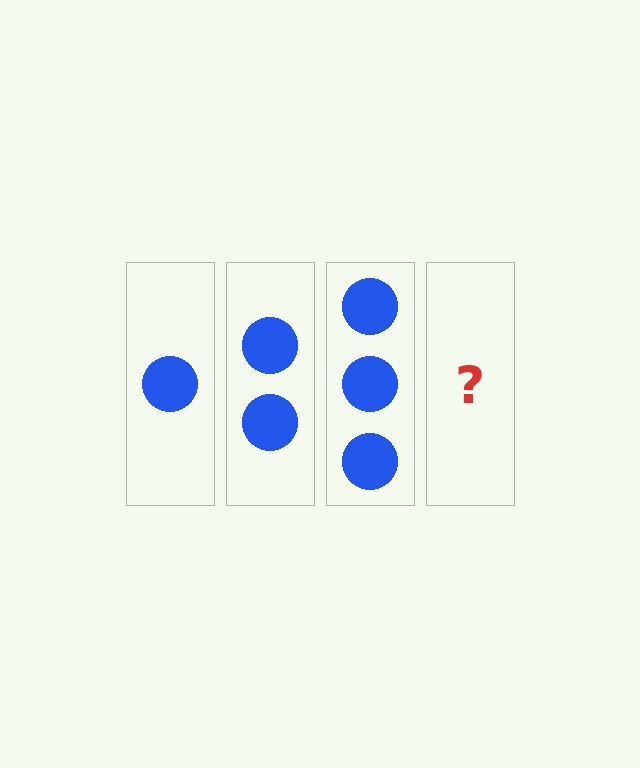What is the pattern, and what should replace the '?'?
The pattern is that each step adds one more circle. The '?' should be 4 circles.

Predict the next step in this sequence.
The next step is 4 circles.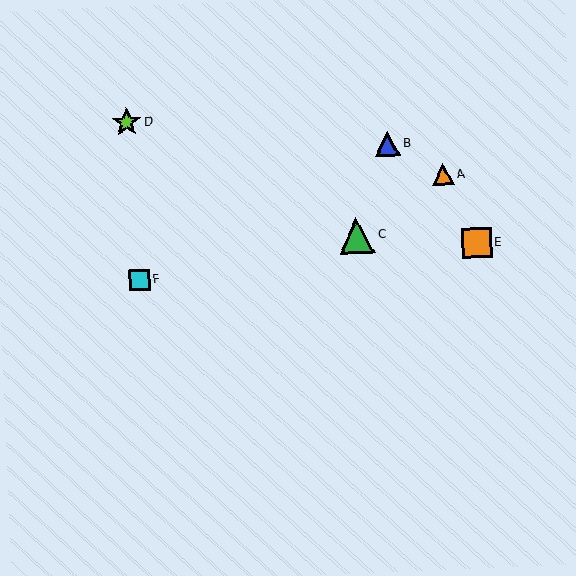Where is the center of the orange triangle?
The center of the orange triangle is at (443, 174).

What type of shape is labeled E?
Shape E is an orange square.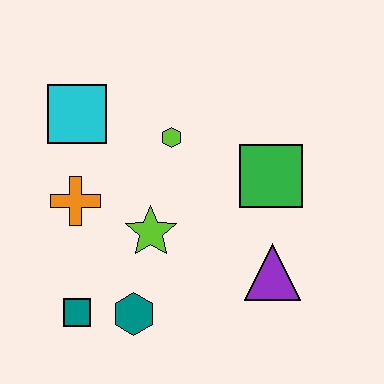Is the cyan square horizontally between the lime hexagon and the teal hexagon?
No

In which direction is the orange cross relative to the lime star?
The orange cross is to the left of the lime star.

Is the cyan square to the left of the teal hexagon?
Yes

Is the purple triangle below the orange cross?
Yes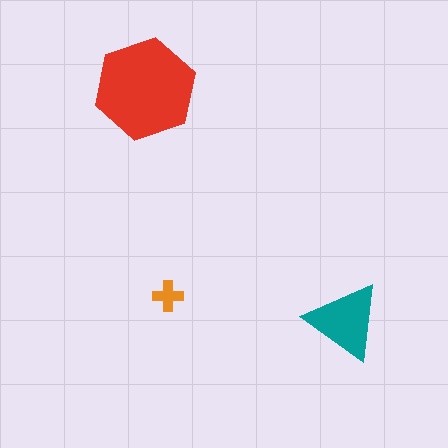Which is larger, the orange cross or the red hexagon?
The red hexagon.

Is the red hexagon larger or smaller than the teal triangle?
Larger.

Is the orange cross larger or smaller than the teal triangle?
Smaller.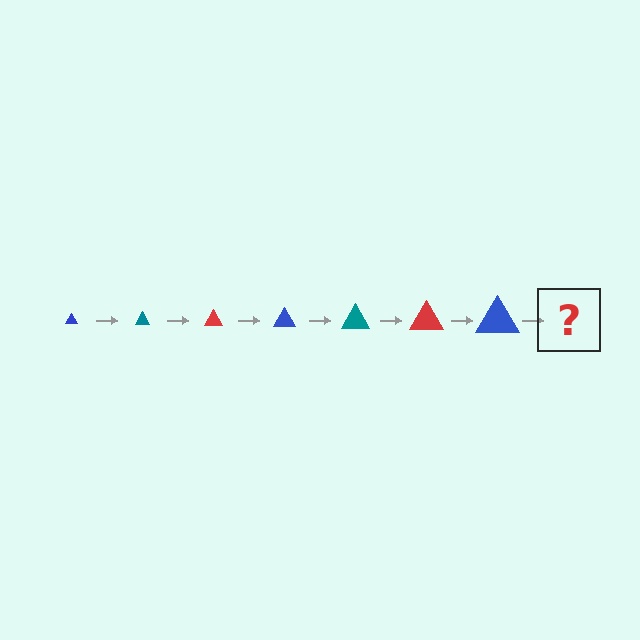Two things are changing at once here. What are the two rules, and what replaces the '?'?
The two rules are that the triangle grows larger each step and the color cycles through blue, teal, and red. The '?' should be a teal triangle, larger than the previous one.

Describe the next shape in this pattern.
It should be a teal triangle, larger than the previous one.